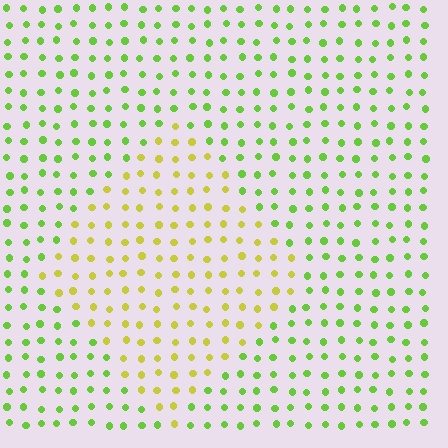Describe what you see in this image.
The image is filled with small lime elements in a uniform arrangement. A diamond-shaped region is visible where the elements are tinted to a slightly different hue, forming a subtle color boundary.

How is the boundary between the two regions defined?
The boundary is defined purely by a slight shift in hue (about 40 degrees). Spacing, size, and orientation are identical on both sides.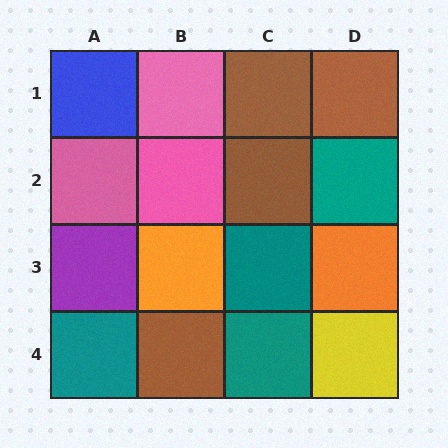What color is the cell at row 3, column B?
Orange.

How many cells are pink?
3 cells are pink.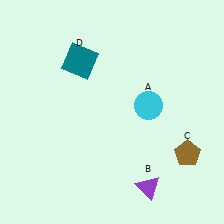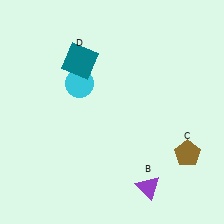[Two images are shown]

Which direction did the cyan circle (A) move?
The cyan circle (A) moved left.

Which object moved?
The cyan circle (A) moved left.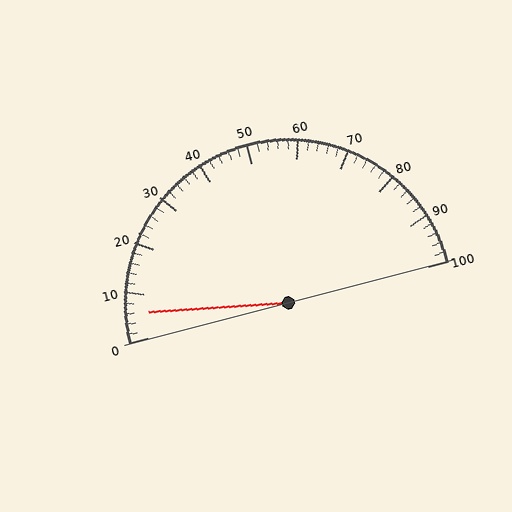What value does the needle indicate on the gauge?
The needle indicates approximately 6.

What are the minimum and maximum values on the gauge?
The gauge ranges from 0 to 100.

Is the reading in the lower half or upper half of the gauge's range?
The reading is in the lower half of the range (0 to 100).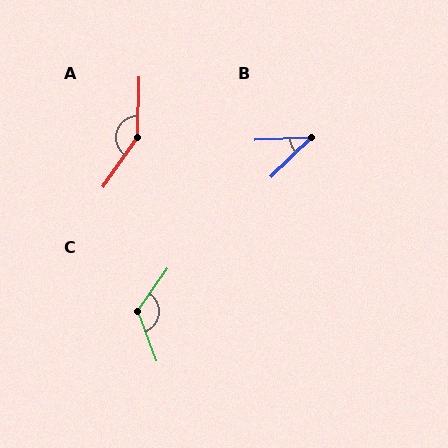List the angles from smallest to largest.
B (43°), C (125°), A (146°).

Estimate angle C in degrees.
Approximately 125 degrees.